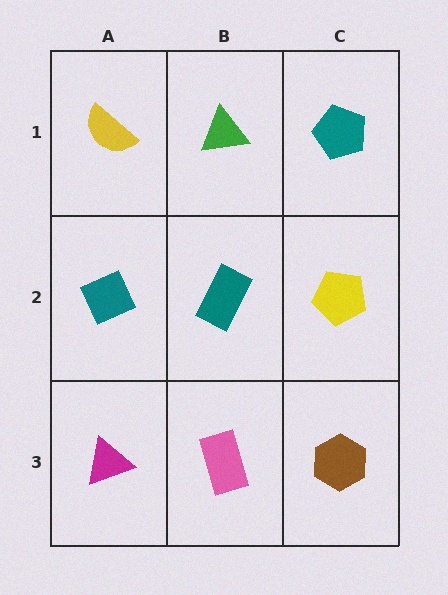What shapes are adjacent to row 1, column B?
A teal rectangle (row 2, column B), a yellow semicircle (row 1, column A), a teal pentagon (row 1, column C).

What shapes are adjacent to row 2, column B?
A green triangle (row 1, column B), a pink rectangle (row 3, column B), a teal diamond (row 2, column A), a yellow pentagon (row 2, column C).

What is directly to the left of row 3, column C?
A pink rectangle.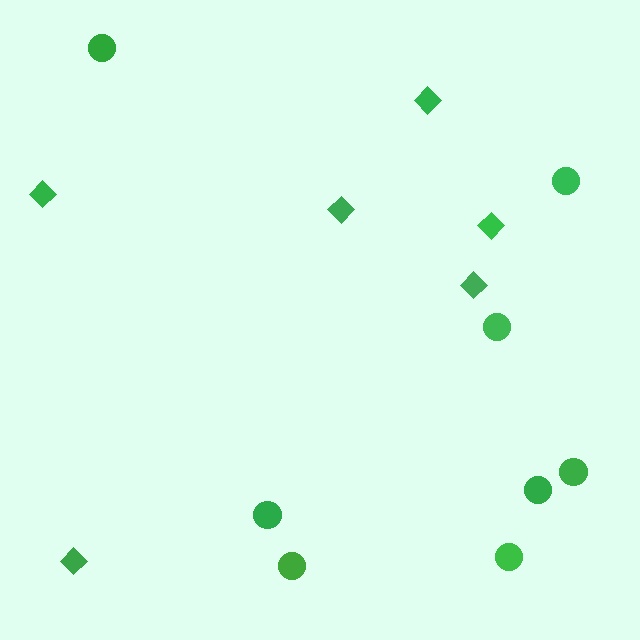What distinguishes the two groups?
There are 2 groups: one group of circles (8) and one group of diamonds (6).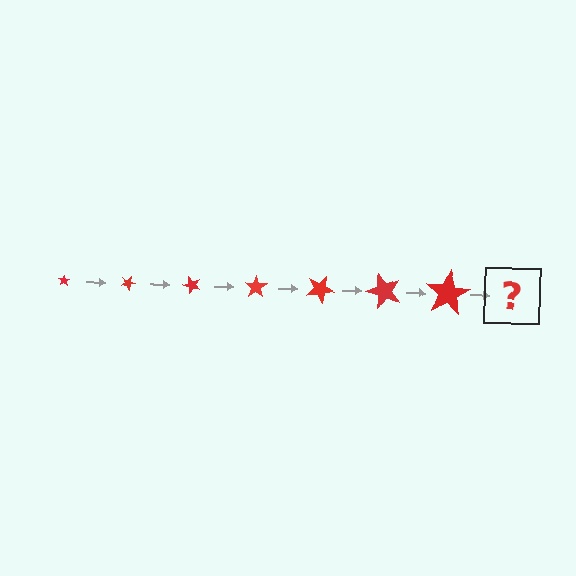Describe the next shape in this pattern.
It should be a star, larger than the previous one and rotated 175 degrees from the start.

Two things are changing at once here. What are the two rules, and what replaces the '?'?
The two rules are that the star grows larger each step and it rotates 25 degrees each step. The '?' should be a star, larger than the previous one and rotated 175 degrees from the start.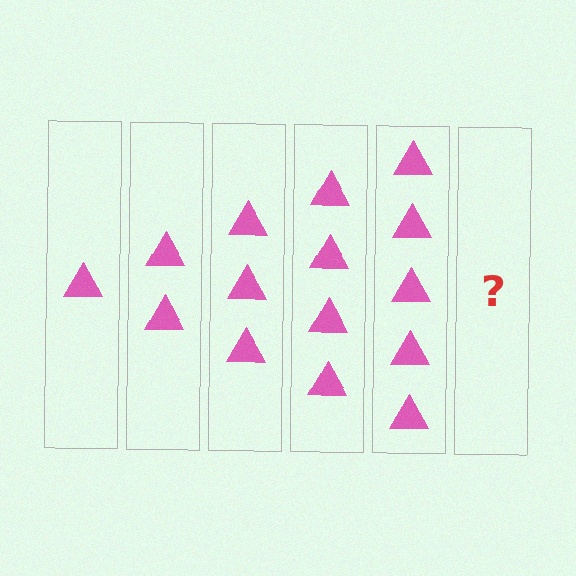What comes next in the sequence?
The next element should be 6 triangles.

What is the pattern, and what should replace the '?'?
The pattern is that each step adds one more triangle. The '?' should be 6 triangles.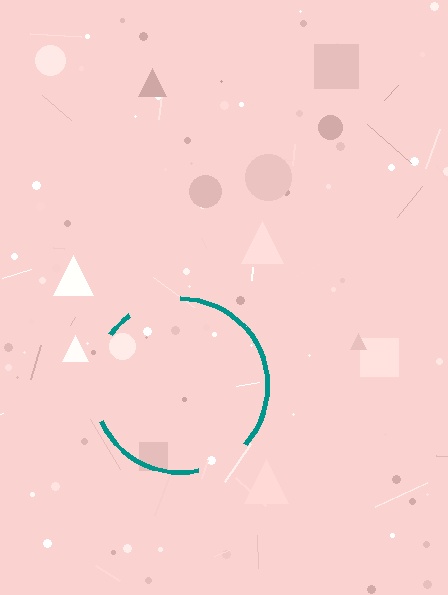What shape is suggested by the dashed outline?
The dashed outline suggests a circle.